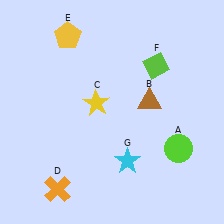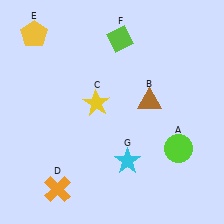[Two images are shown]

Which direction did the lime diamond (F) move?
The lime diamond (F) moved left.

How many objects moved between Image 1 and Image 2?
2 objects moved between the two images.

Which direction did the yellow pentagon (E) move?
The yellow pentagon (E) moved left.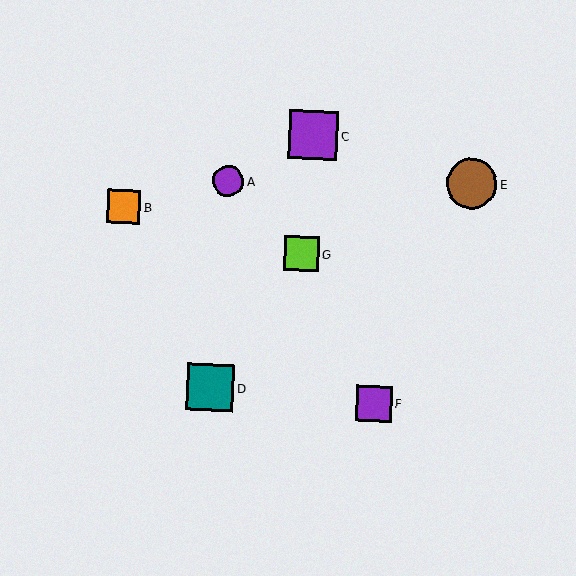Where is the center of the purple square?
The center of the purple square is at (374, 404).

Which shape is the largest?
The brown circle (labeled E) is the largest.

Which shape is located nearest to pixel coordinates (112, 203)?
The orange square (labeled B) at (124, 207) is nearest to that location.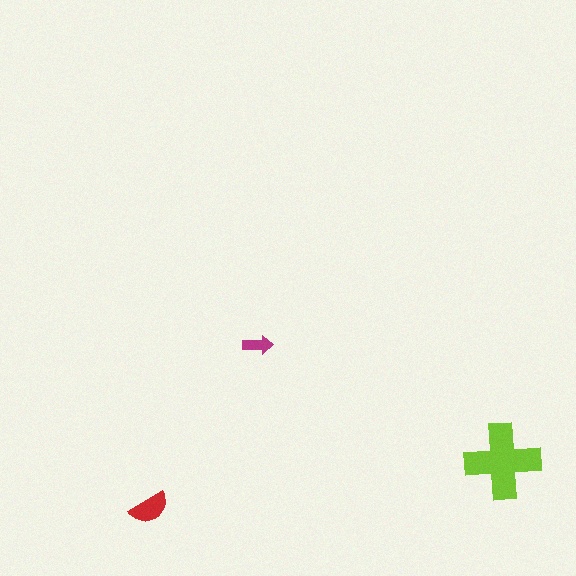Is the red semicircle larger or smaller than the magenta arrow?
Larger.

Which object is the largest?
The lime cross.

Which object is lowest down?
The red semicircle is bottommost.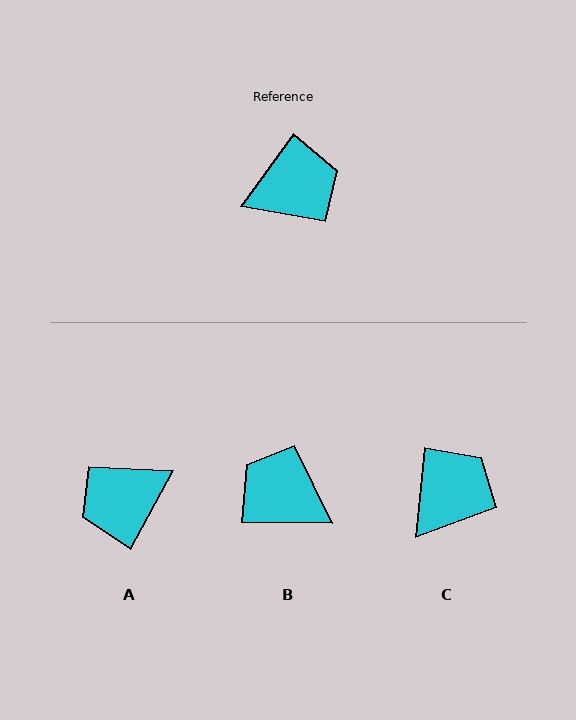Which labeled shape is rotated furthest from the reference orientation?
A, about 173 degrees away.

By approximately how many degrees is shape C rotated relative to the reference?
Approximately 31 degrees counter-clockwise.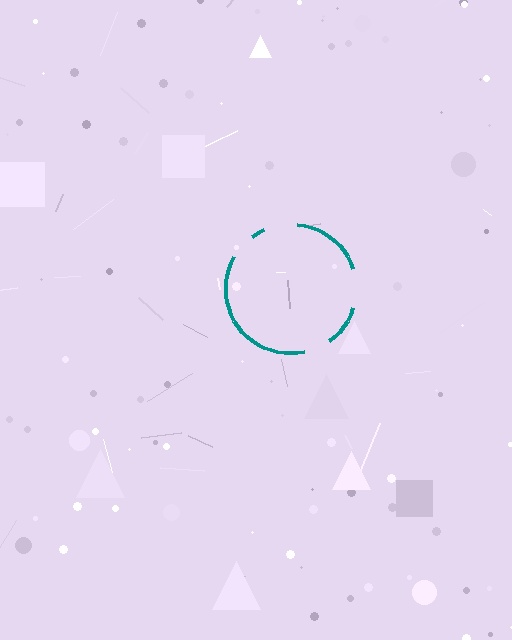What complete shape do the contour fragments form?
The contour fragments form a circle.